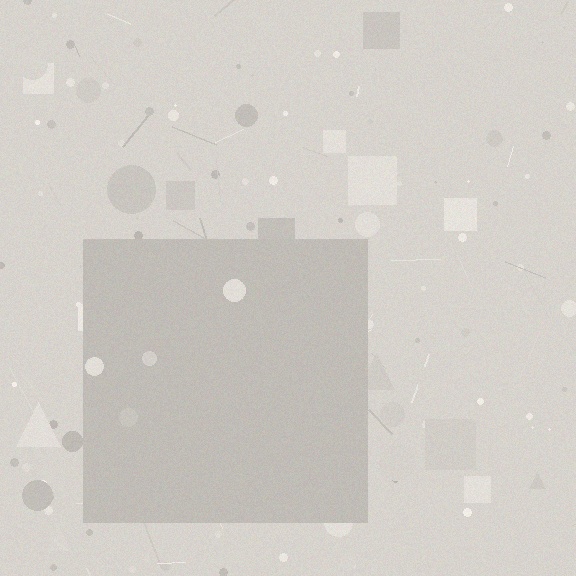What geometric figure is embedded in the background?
A square is embedded in the background.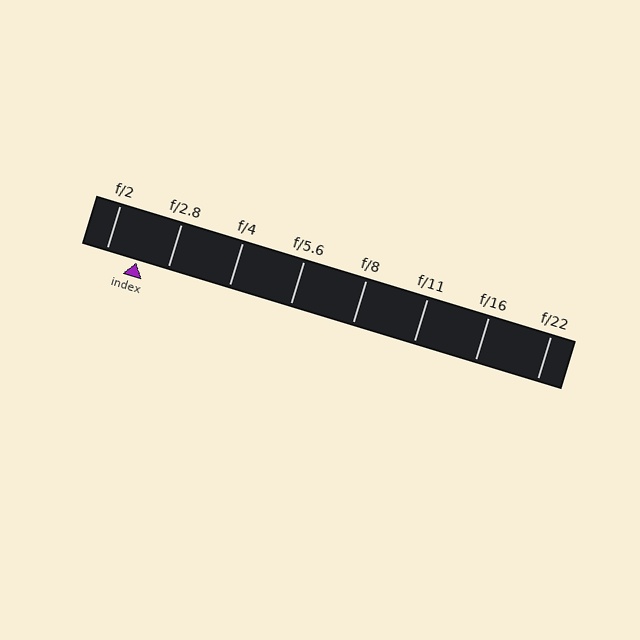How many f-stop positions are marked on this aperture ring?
There are 8 f-stop positions marked.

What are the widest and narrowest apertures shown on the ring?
The widest aperture shown is f/2 and the narrowest is f/22.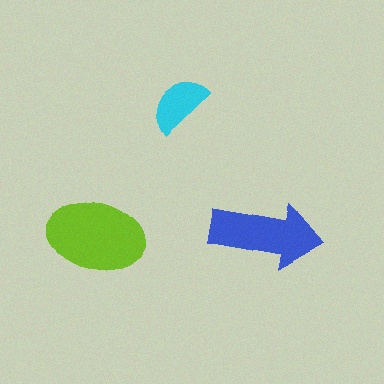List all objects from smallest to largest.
The cyan semicircle, the blue arrow, the lime ellipse.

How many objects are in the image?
There are 3 objects in the image.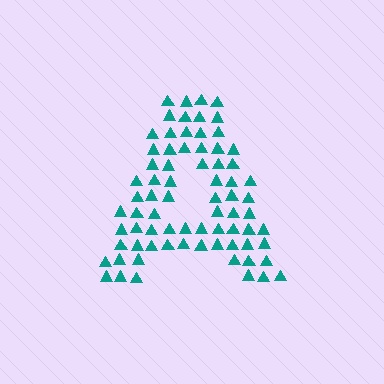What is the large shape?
The large shape is the letter A.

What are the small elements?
The small elements are triangles.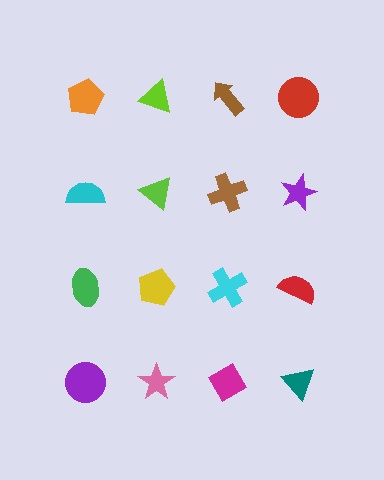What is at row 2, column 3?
A brown cross.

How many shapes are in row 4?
4 shapes.